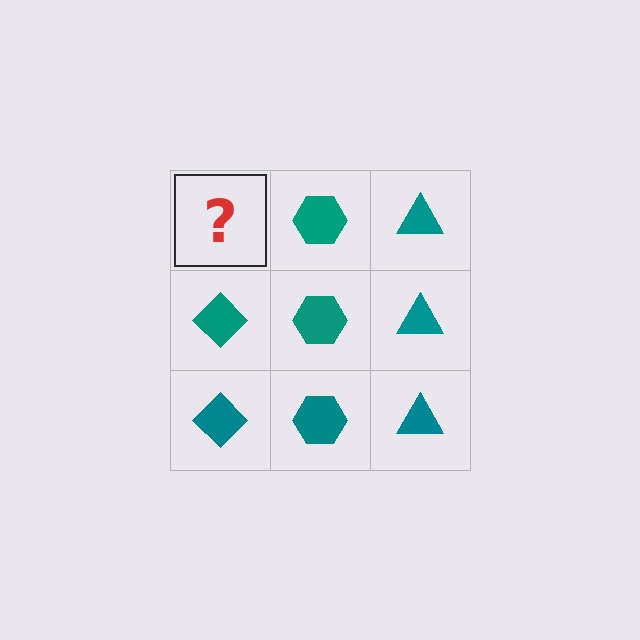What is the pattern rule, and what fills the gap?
The rule is that each column has a consistent shape. The gap should be filled with a teal diamond.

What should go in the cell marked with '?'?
The missing cell should contain a teal diamond.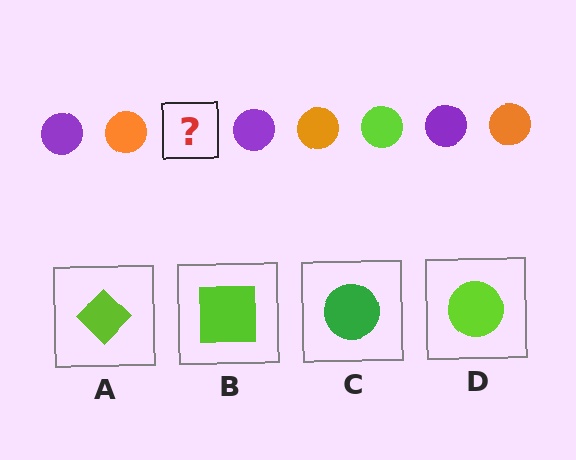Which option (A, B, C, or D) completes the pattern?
D.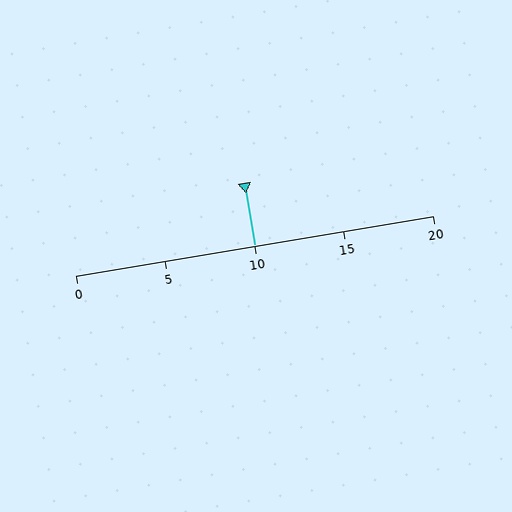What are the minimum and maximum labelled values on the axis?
The axis runs from 0 to 20.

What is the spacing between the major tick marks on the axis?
The major ticks are spaced 5 apart.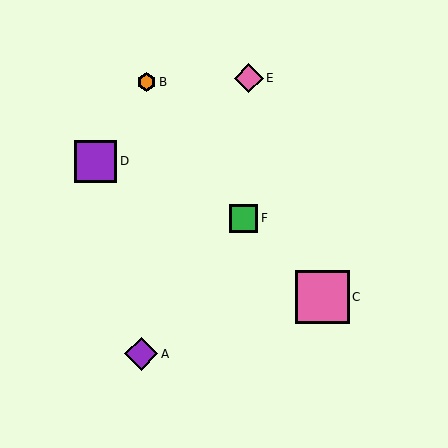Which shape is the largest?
The pink square (labeled C) is the largest.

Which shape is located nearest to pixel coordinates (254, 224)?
The green square (labeled F) at (244, 218) is nearest to that location.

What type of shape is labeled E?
Shape E is a pink diamond.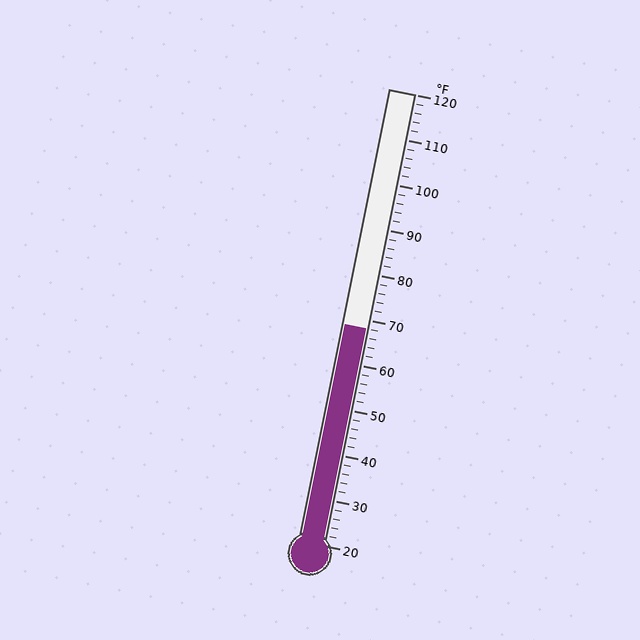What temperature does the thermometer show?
The thermometer shows approximately 68°F.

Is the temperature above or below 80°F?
The temperature is below 80°F.